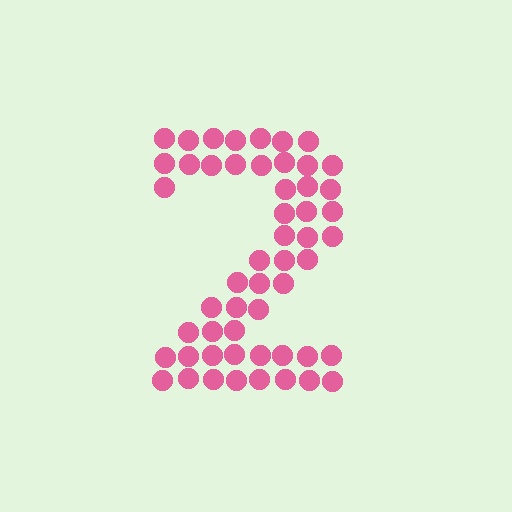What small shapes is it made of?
It is made of small circles.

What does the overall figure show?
The overall figure shows the digit 2.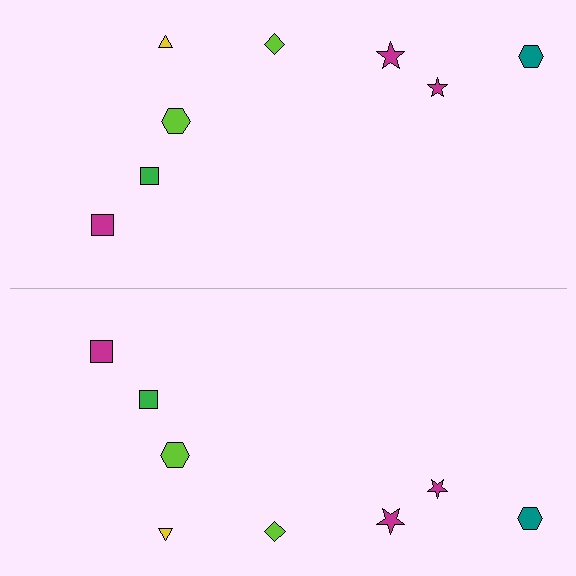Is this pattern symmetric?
Yes, this pattern has bilateral (reflection) symmetry.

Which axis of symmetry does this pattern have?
The pattern has a horizontal axis of symmetry running through the center of the image.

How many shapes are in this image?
There are 16 shapes in this image.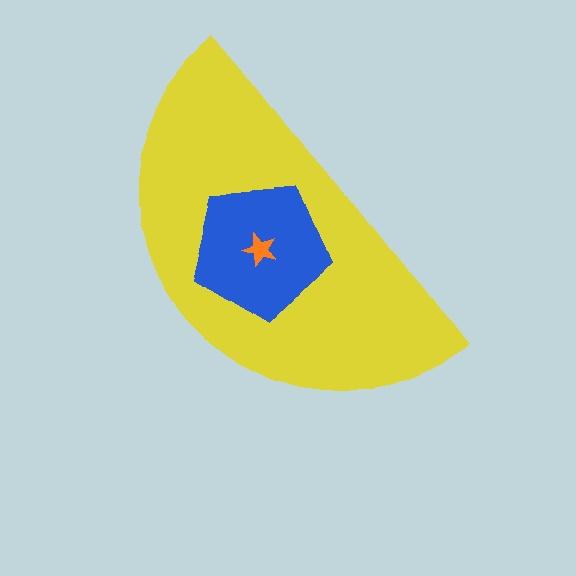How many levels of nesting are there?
3.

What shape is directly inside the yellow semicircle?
The blue pentagon.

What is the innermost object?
The orange star.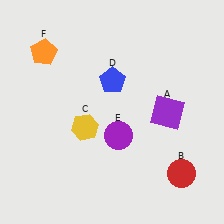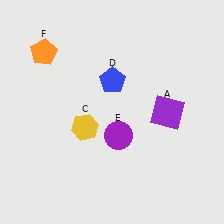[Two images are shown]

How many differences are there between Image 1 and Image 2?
There is 1 difference between the two images.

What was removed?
The red circle (B) was removed in Image 2.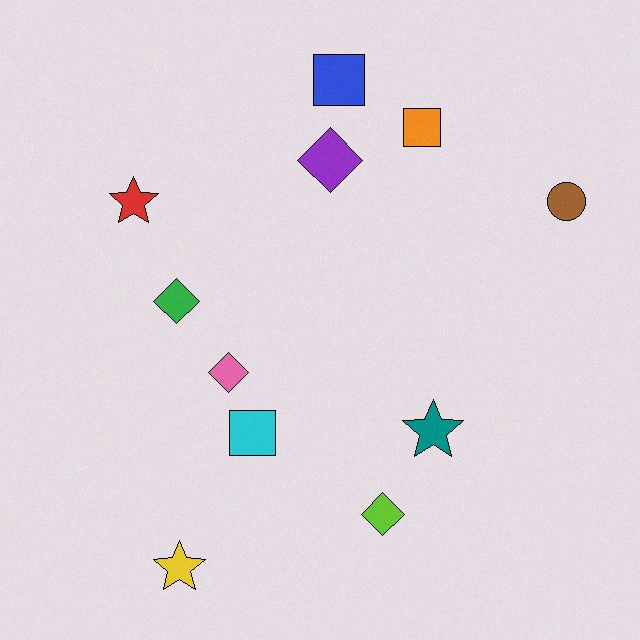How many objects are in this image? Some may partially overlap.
There are 11 objects.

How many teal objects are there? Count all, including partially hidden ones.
There is 1 teal object.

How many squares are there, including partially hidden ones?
There are 3 squares.